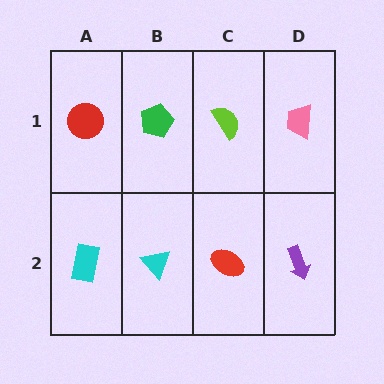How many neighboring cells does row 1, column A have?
2.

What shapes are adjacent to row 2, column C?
A lime semicircle (row 1, column C), a cyan triangle (row 2, column B), a purple arrow (row 2, column D).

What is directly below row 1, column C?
A red ellipse.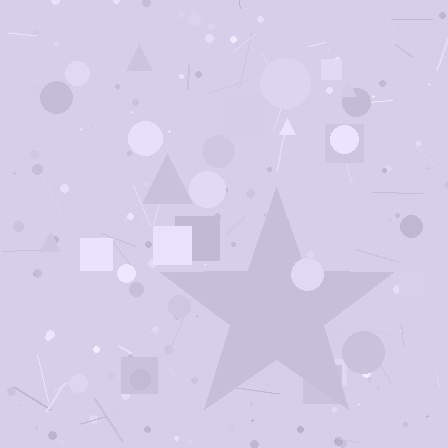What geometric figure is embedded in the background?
A star is embedded in the background.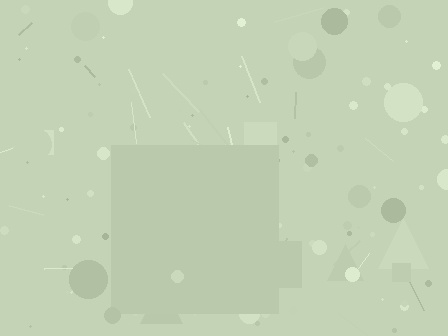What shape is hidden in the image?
A square is hidden in the image.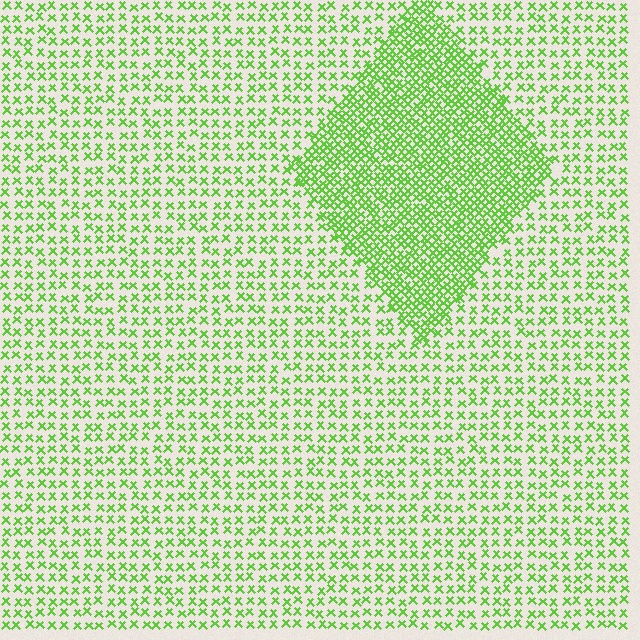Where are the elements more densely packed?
The elements are more densely packed inside the diamond boundary.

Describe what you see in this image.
The image contains small lime elements arranged at two different densities. A diamond-shaped region is visible where the elements are more densely packed than the surrounding area.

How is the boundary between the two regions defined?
The boundary is defined by a change in element density (approximately 2.3x ratio). All elements are the same color, size, and shape.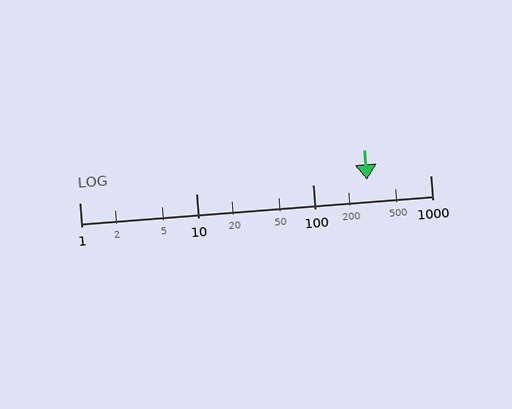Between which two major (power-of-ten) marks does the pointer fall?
The pointer is between 100 and 1000.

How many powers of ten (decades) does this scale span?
The scale spans 3 decades, from 1 to 1000.